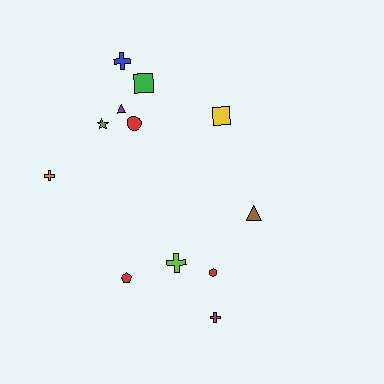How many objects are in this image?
There are 12 objects.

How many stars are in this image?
There is 1 star.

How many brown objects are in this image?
There is 1 brown object.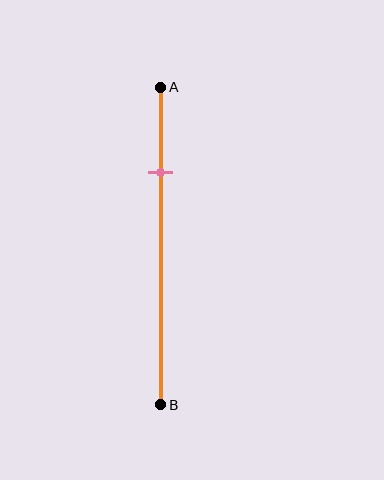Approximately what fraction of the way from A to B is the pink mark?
The pink mark is approximately 25% of the way from A to B.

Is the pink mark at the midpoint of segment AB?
No, the mark is at about 25% from A, not at the 50% midpoint.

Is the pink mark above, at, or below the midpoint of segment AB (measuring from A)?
The pink mark is above the midpoint of segment AB.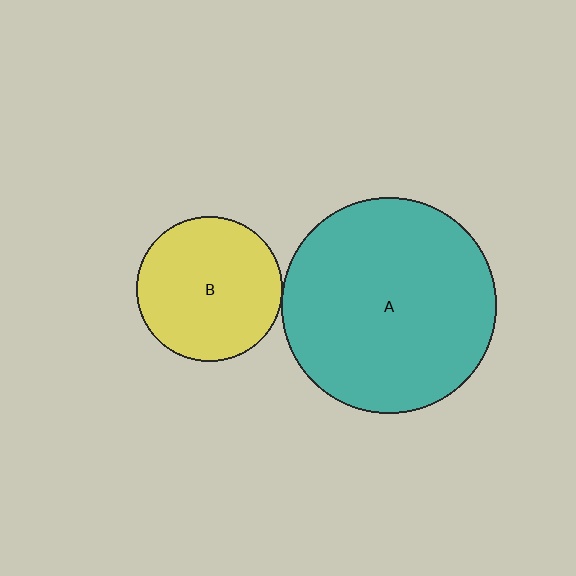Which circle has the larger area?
Circle A (teal).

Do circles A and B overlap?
Yes.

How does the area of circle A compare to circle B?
Approximately 2.2 times.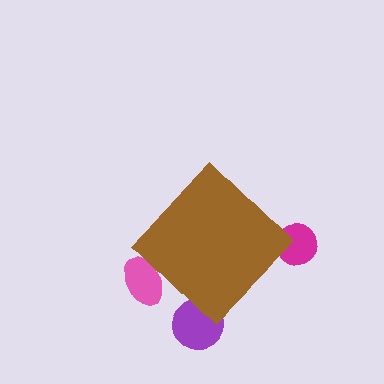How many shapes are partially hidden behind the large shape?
3 shapes are partially hidden.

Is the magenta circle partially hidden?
Yes, the magenta circle is partially hidden behind the brown diamond.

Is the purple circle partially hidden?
Yes, the purple circle is partially hidden behind the brown diamond.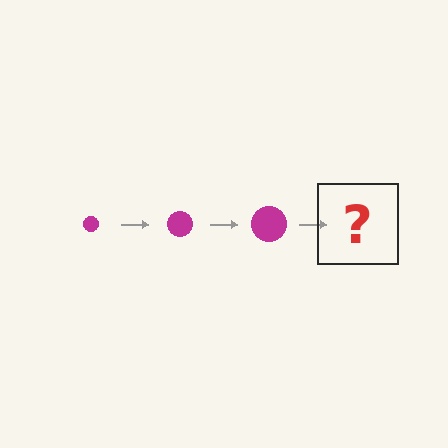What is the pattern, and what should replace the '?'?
The pattern is that the circle gets progressively larger each step. The '?' should be a magenta circle, larger than the previous one.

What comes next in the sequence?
The next element should be a magenta circle, larger than the previous one.